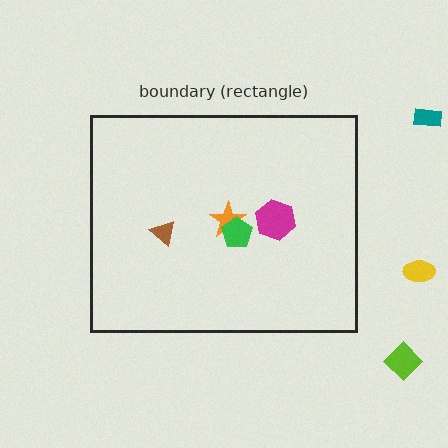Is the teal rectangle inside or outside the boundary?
Outside.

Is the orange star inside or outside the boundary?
Inside.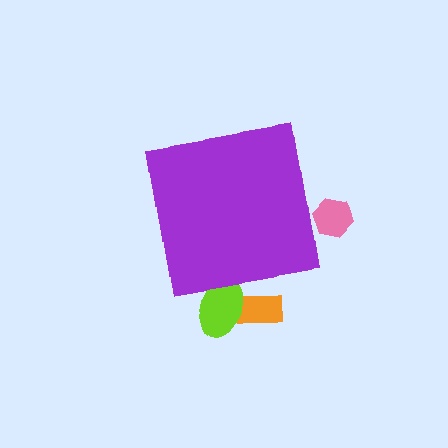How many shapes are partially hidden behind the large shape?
3 shapes are partially hidden.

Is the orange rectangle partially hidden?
Yes, the orange rectangle is partially hidden behind the purple square.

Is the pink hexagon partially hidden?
Yes, the pink hexagon is partially hidden behind the purple square.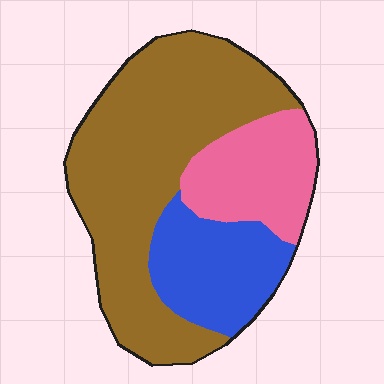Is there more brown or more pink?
Brown.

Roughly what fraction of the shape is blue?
Blue covers 22% of the shape.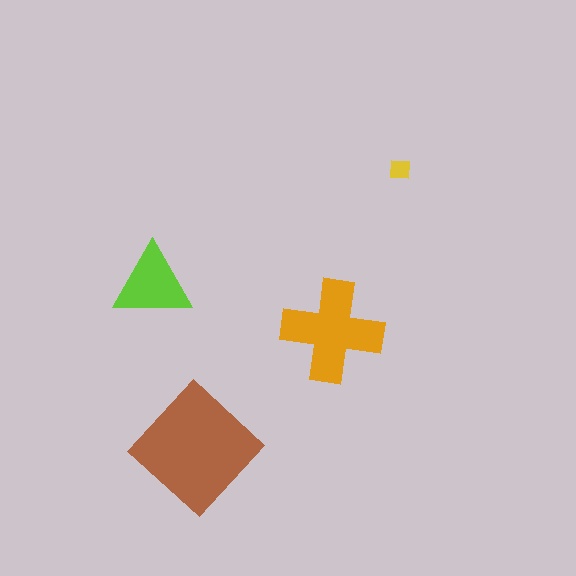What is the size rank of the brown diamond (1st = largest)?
1st.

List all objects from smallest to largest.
The yellow square, the lime triangle, the orange cross, the brown diamond.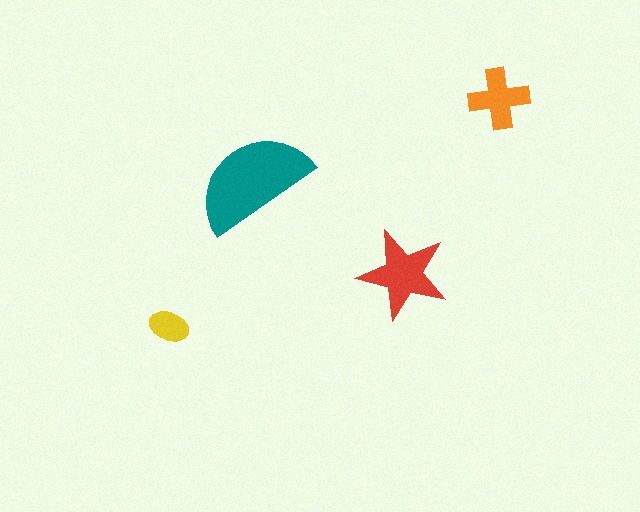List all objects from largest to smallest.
The teal semicircle, the red star, the orange cross, the yellow ellipse.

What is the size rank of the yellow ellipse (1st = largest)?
4th.